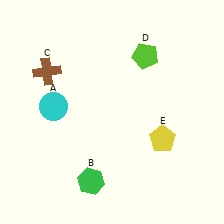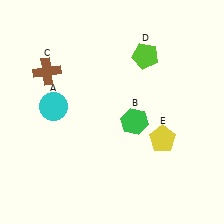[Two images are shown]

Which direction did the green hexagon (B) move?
The green hexagon (B) moved up.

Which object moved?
The green hexagon (B) moved up.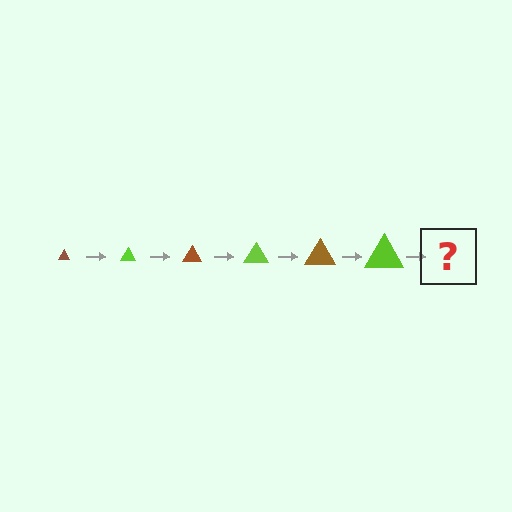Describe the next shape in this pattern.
It should be a brown triangle, larger than the previous one.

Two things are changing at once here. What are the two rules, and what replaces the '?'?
The two rules are that the triangle grows larger each step and the color cycles through brown and lime. The '?' should be a brown triangle, larger than the previous one.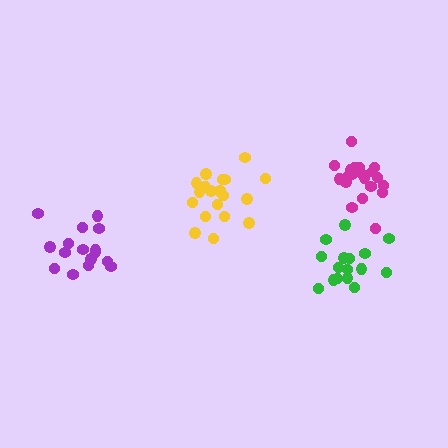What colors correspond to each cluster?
The clusters are colored: purple, yellow, green, magenta.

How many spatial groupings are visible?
There are 4 spatial groupings.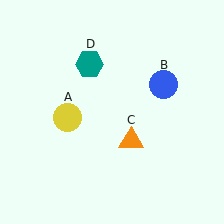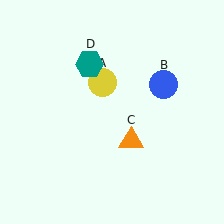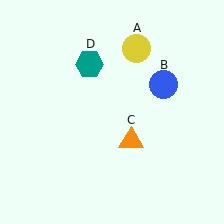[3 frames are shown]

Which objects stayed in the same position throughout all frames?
Blue circle (object B) and orange triangle (object C) and teal hexagon (object D) remained stationary.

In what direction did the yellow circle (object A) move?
The yellow circle (object A) moved up and to the right.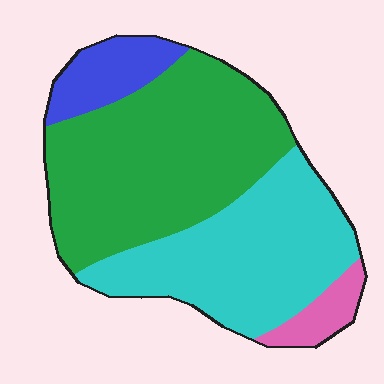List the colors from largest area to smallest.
From largest to smallest: green, cyan, blue, pink.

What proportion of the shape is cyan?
Cyan covers roughly 35% of the shape.